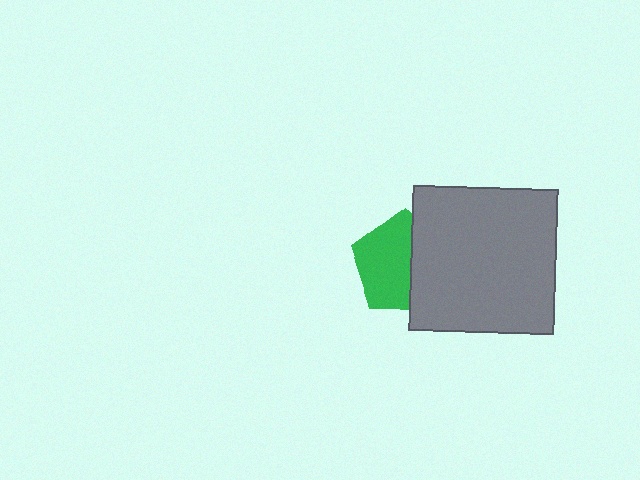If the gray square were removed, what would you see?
You would see the complete green pentagon.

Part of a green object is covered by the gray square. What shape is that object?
It is a pentagon.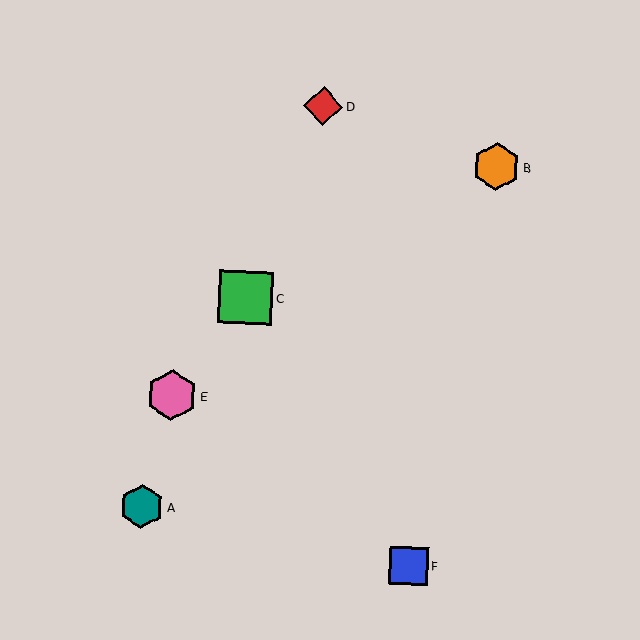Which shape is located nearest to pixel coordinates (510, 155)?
The orange hexagon (labeled B) at (496, 167) is nearest to that location.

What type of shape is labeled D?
Shape D is a red diamond.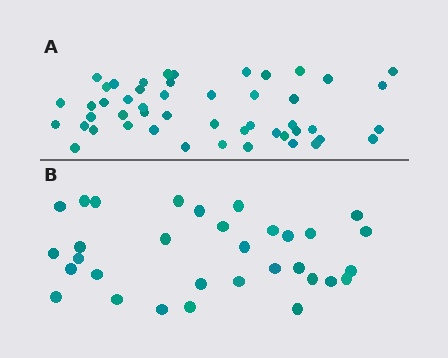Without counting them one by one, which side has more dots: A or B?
Region A (the top region) has more dots.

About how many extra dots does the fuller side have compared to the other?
Region A has approximately 15 more dots than region B.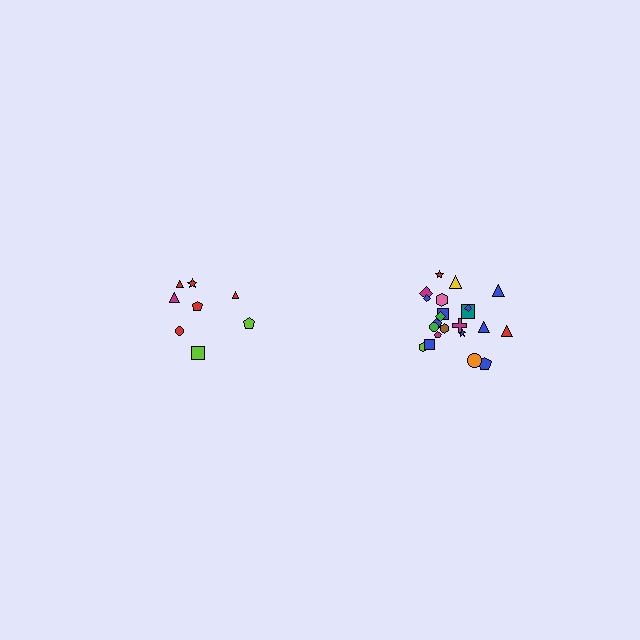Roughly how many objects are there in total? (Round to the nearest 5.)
Roughly 30 objects in total.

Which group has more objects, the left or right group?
The right group.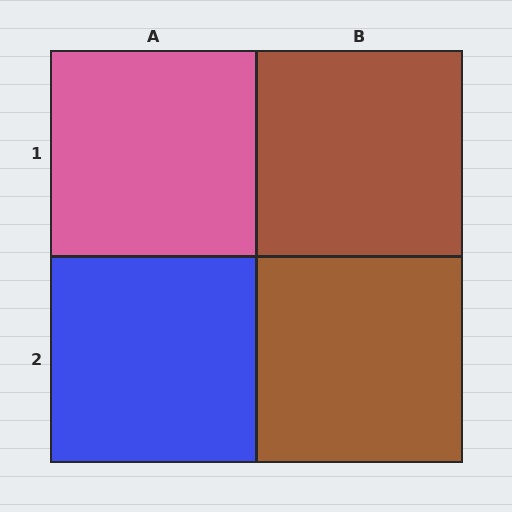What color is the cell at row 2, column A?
Blue.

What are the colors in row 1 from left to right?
Pink, brown.